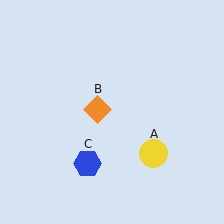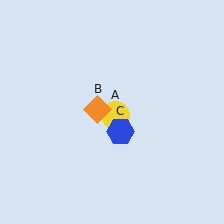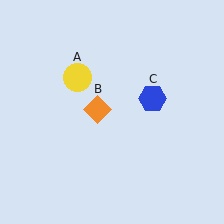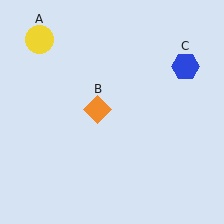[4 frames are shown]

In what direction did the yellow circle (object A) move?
The yellow circle (object A) moved up and to the left.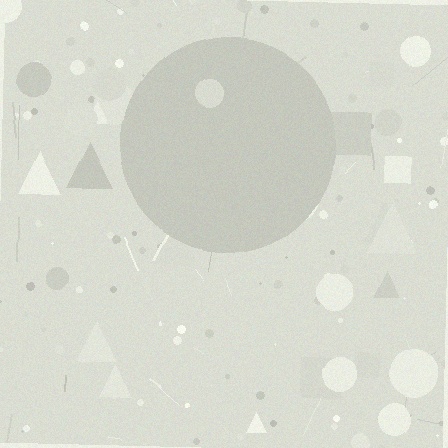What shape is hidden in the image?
A circle is hidden in the image.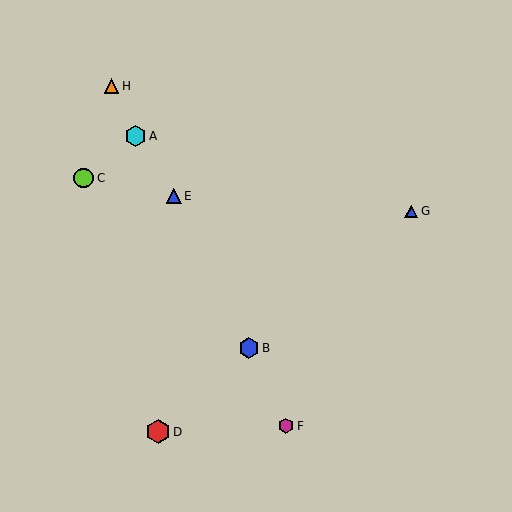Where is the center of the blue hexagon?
The center of the blue hexagon is at (249, 348).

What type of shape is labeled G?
Shape G is a blue triangle.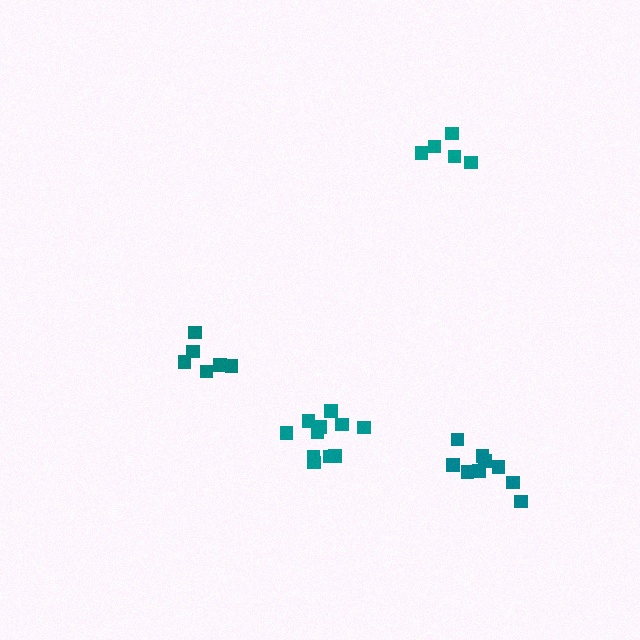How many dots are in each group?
Group 1: 5 dots, Group 2: 6 dots, Group 3: 9 dots, Group 4: 11 dots (31 total).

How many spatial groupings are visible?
There are 4 spatial groupings.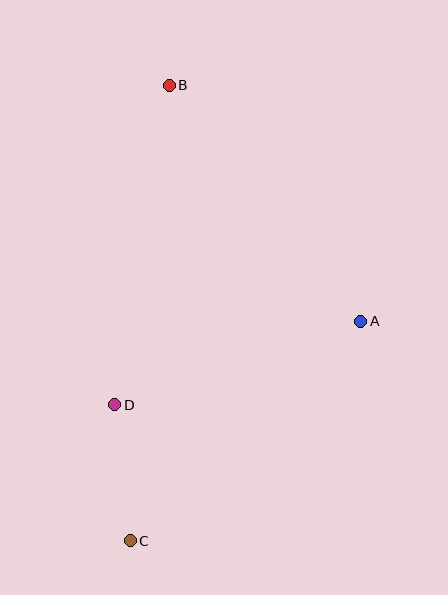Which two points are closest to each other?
Points C and D are closest to each other.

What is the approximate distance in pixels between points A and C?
The distance between A and C is approximately 318 pixels.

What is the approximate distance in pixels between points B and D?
The distance between B and D is approximately 324 pixels.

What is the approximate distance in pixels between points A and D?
The distance between A and D is approximately 260 pixels.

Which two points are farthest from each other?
Points B and C are farthest from each other.